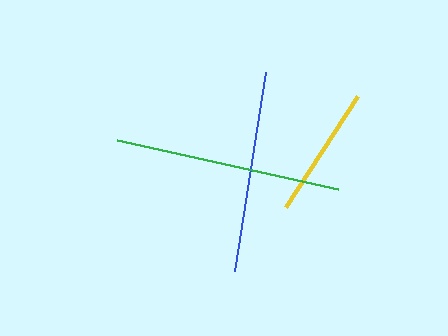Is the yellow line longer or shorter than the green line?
The green line is longer than the yellow line.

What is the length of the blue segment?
The blue segment is approximately 201 pixels long.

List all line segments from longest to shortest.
From longest to shortest: green, blue, yellow.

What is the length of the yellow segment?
The yellow segment is approximately 132 pixels long.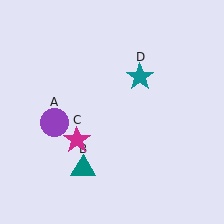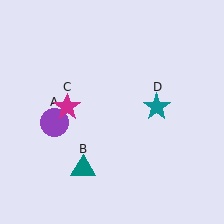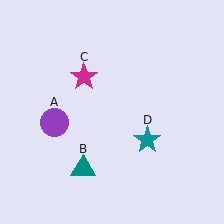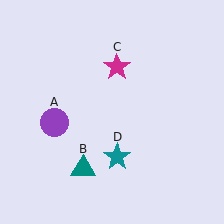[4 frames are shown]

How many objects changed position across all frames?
2 objects changed position: magenta star (object C), teal star (object D).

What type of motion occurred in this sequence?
The magenta star (object C), teal star (object D) rotated clockwise around the center of the scene.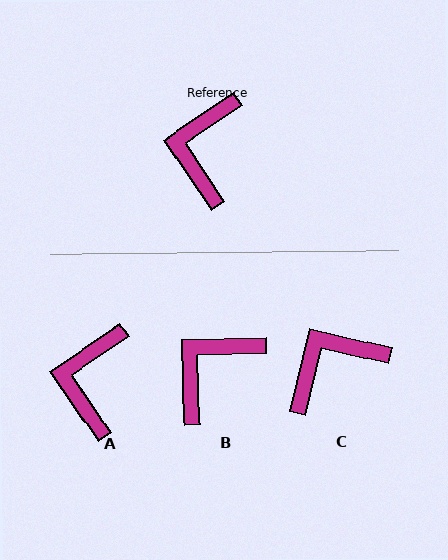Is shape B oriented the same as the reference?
No, it is off by about 32 degrees.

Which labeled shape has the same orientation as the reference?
A.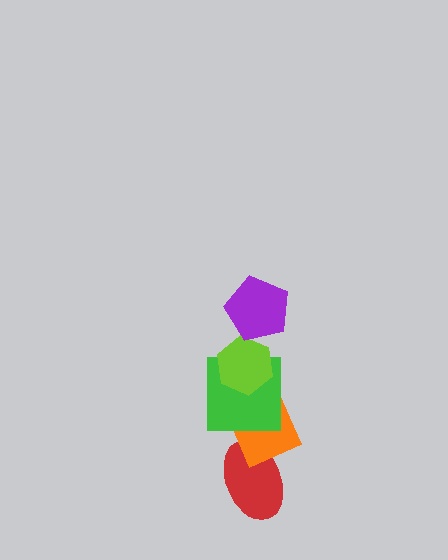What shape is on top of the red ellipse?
The orange diamond is on top of the red ellipse.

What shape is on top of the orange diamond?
The green square is on top of the orange diamond.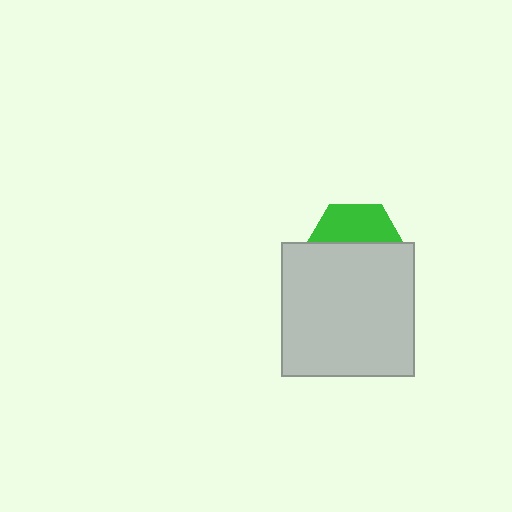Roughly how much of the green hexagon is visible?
A small part of it is visible (roughly 38%).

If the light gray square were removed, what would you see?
You would see the complete green hexagon.